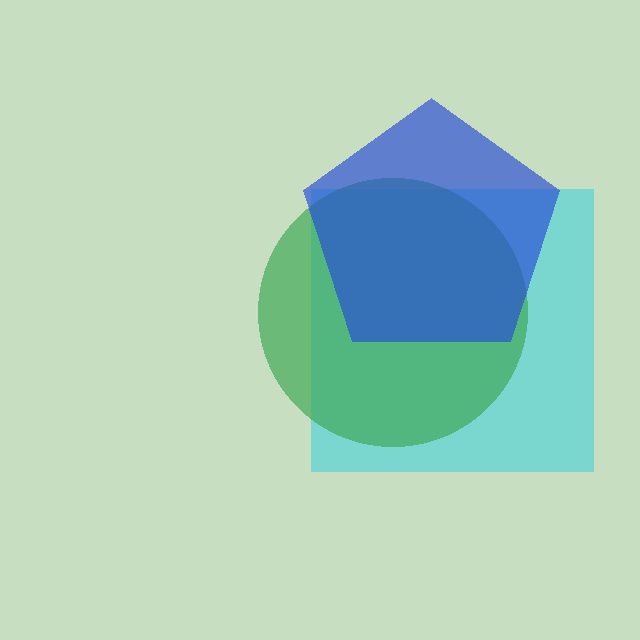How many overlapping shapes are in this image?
There are 3 overlapping shapes in the image.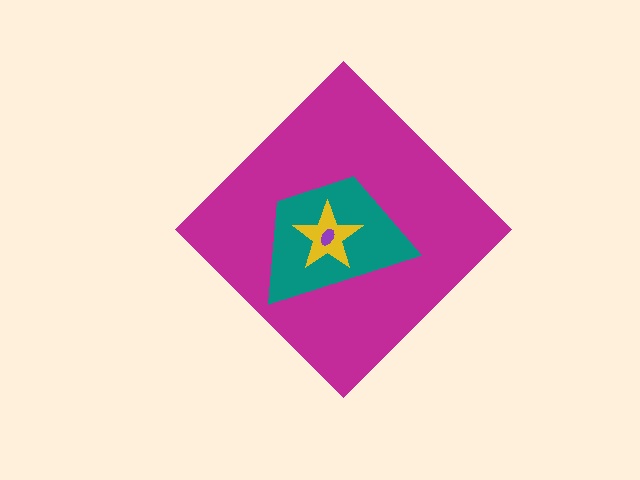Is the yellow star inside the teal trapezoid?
Yes.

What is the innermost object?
The purple ellipse.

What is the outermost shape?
The magenta diamond.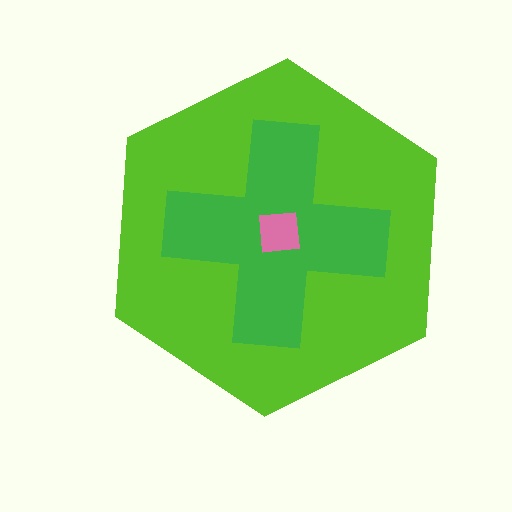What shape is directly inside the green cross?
The pink square.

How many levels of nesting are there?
3.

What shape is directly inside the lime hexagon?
The green cross.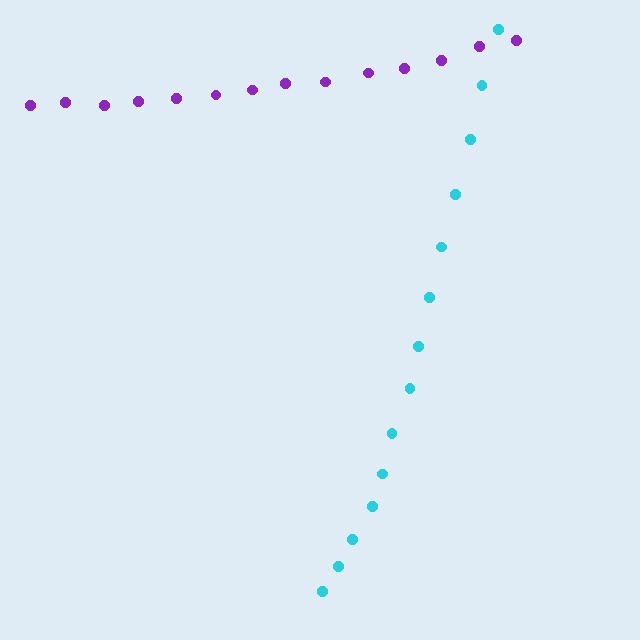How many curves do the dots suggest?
There are 2 distinct paths.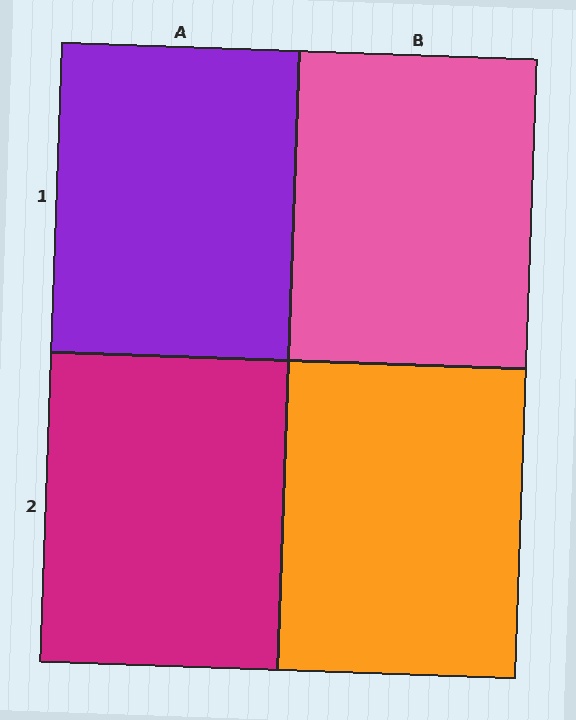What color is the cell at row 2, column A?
Magenta.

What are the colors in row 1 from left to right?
Purple, pink.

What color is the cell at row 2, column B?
Orange.